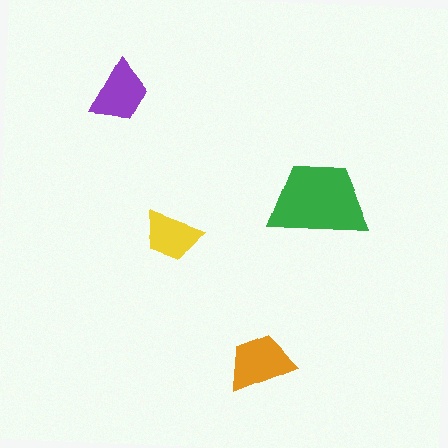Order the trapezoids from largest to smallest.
the green one, the orange one, the purple one, the yellow one.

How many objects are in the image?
There are 4 objects in the image.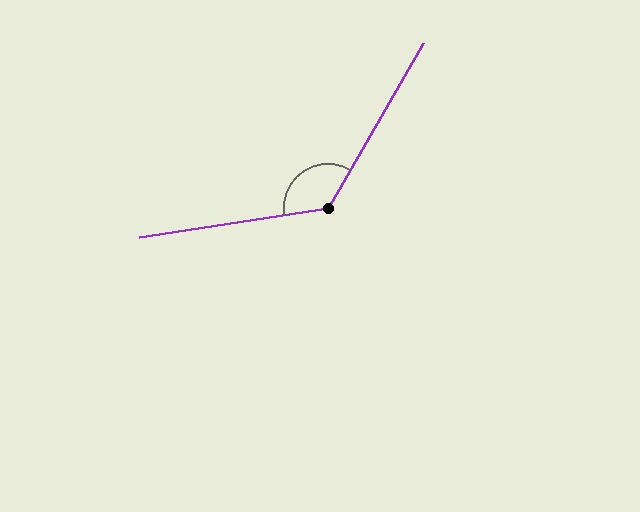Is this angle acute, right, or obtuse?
It is obtuse.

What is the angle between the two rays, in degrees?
Approximately 129 degrees.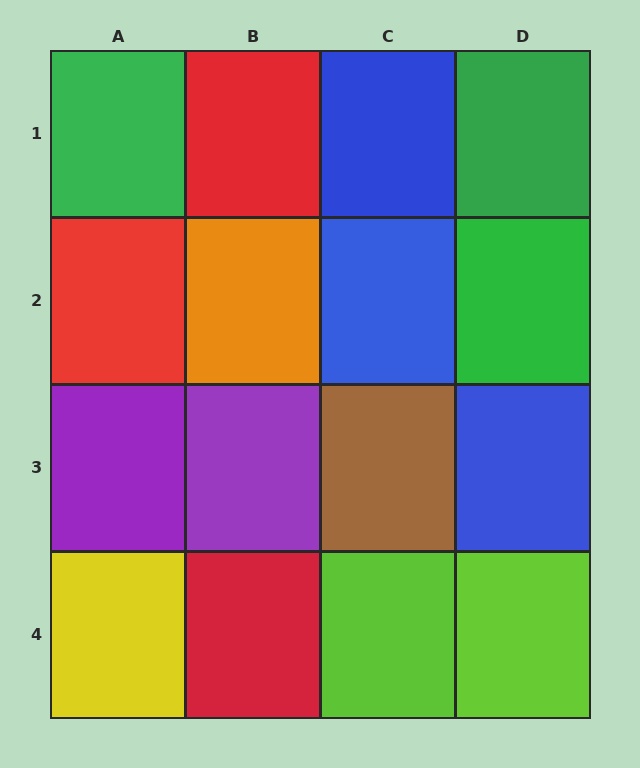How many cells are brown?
1 cell is brown.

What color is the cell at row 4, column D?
Lime.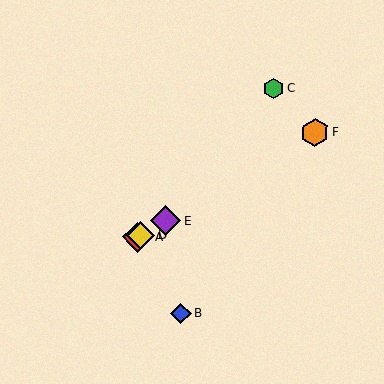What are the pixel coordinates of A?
Object A is at (137, 237).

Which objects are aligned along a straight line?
Objects A, D, E, F are aligned along a straight line.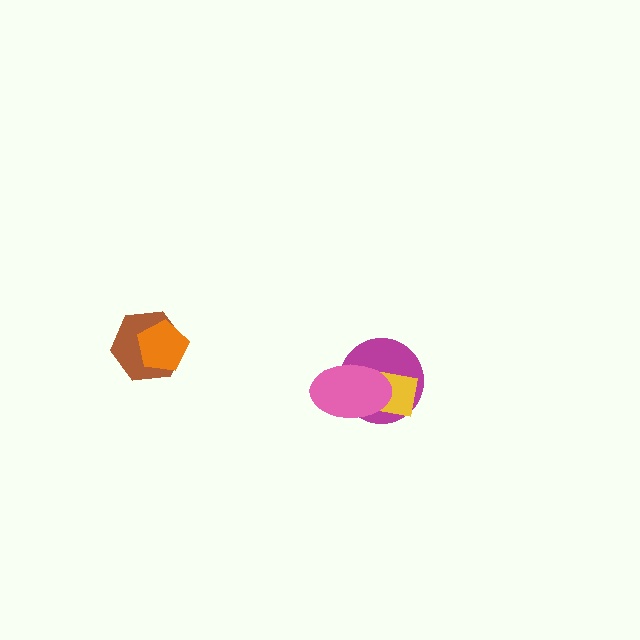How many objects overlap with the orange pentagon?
1 object overlaps with the orange pentagon.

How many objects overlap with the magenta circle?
2 objects overlap with the magenta circle.